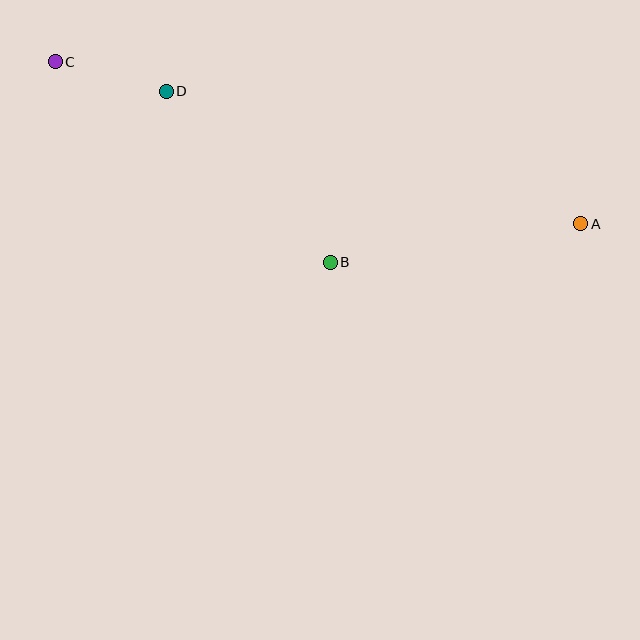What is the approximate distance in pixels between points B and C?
The distance between B and C is approximately 340 pixels.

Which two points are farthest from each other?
Points A and C are farthest from each other.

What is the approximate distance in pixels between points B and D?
The distance between B and D is approximately 236 pixels.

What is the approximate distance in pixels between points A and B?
The distance between A and B is approximately 253 pixels.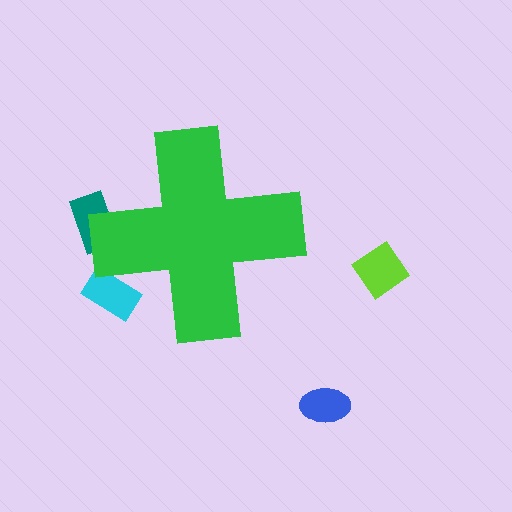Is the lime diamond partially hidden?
No, the lime diamond is fully visible.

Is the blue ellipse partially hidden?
No, the blue ellipse is fully visible.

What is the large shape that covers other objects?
A green cross.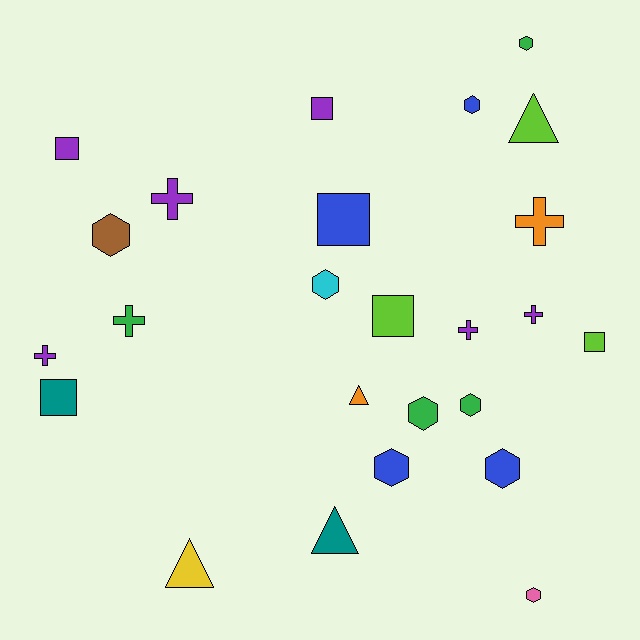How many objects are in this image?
There are 25 objects.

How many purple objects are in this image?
There are 6 purple objects.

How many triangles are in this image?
There are 4 triangles.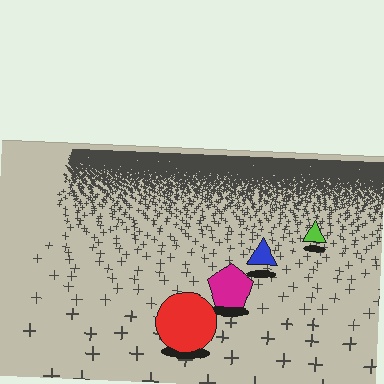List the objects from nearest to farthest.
From nearest to farthest: the red circle, the magenta pentagon, the blue triangle, the lime triangle.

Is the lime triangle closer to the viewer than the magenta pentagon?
No. The magenta pentagon is closer — you can tell from the texture gradient: the ground texture is coarser near it.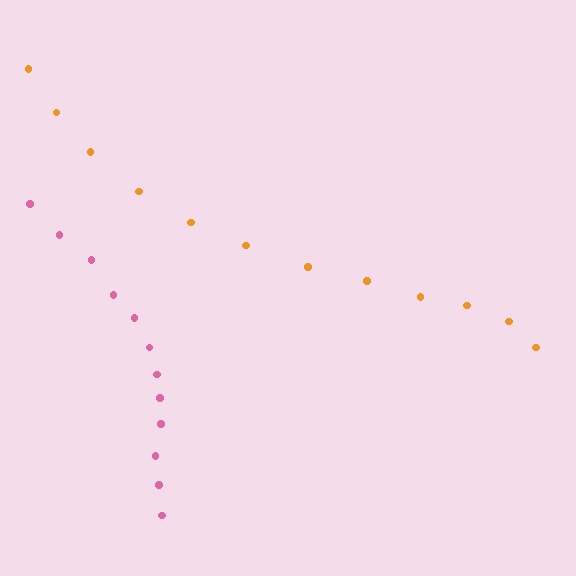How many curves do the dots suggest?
There are 2 distinct paths.